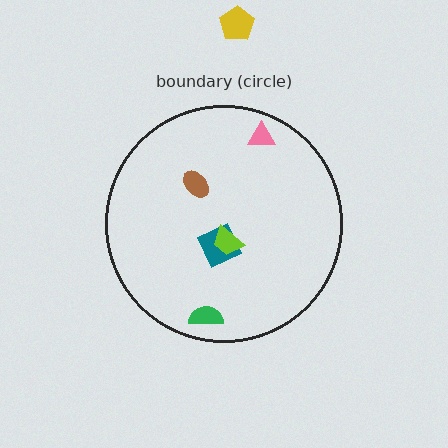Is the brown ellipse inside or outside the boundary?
Inside.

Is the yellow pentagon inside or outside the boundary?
Outside.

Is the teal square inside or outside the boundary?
Inside.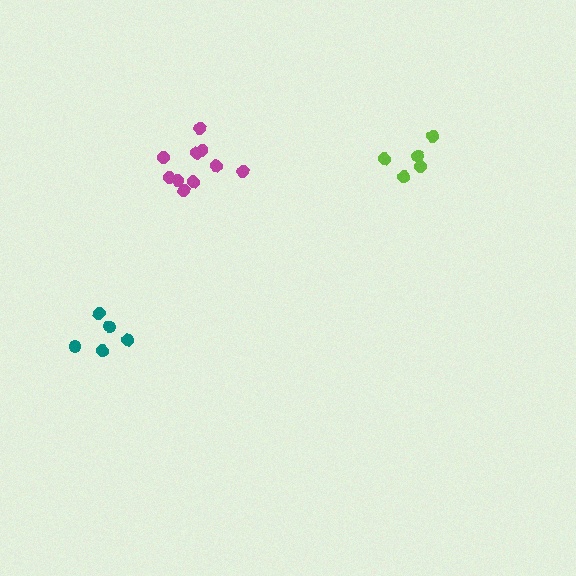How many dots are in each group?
Group 1: 10 dots, Group 2: 5 dots, Group 3: 5 dots (20 total).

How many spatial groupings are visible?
There are 3 spatial groupings.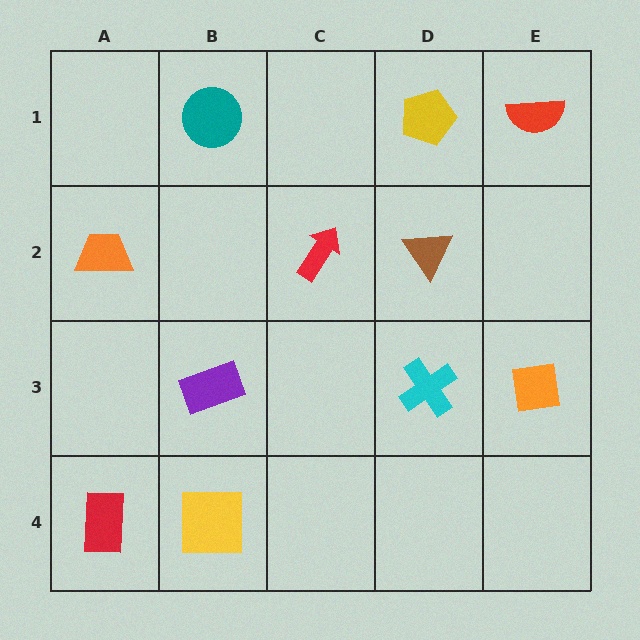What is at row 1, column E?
A red semicircle.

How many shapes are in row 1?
3 shapes.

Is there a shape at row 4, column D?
No, that cell is empty.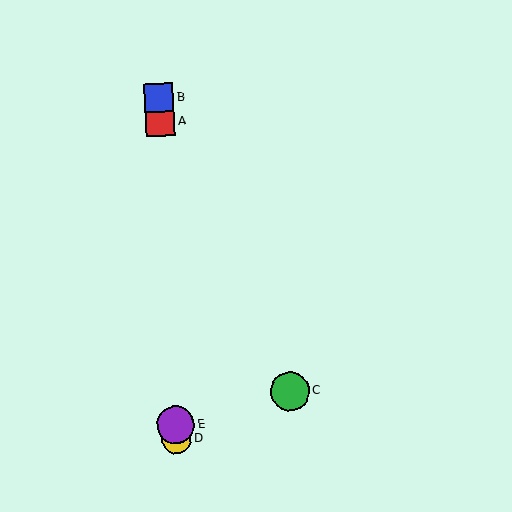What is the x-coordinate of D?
Object D is at x≈177.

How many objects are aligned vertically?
4 objects (A, B, D, E) are aligned vertically.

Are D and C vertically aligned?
No, D is at x≈177 and C is at x≈290.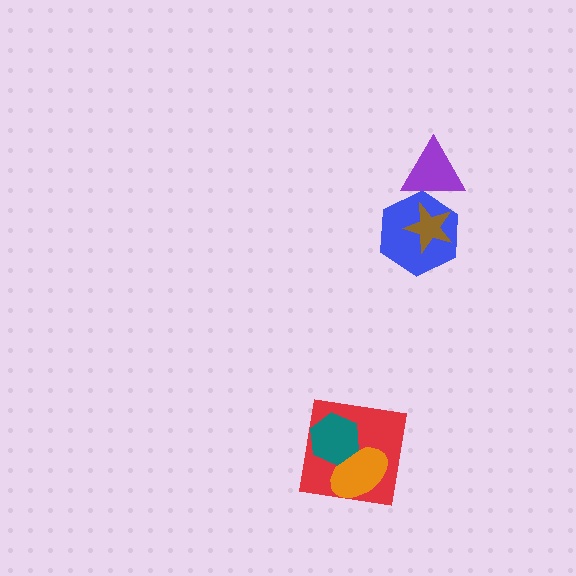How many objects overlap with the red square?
2 objects overlap with the red square.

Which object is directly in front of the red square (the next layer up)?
The orange ellipse is directly in front of the red square.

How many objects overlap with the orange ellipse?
2 objects overlap with the orange ellipse.